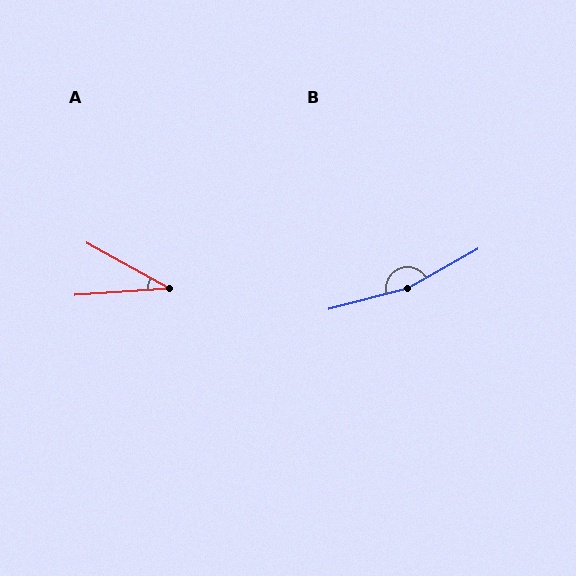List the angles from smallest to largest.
A (32°), B (165°).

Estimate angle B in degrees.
Approximately 165 degrees.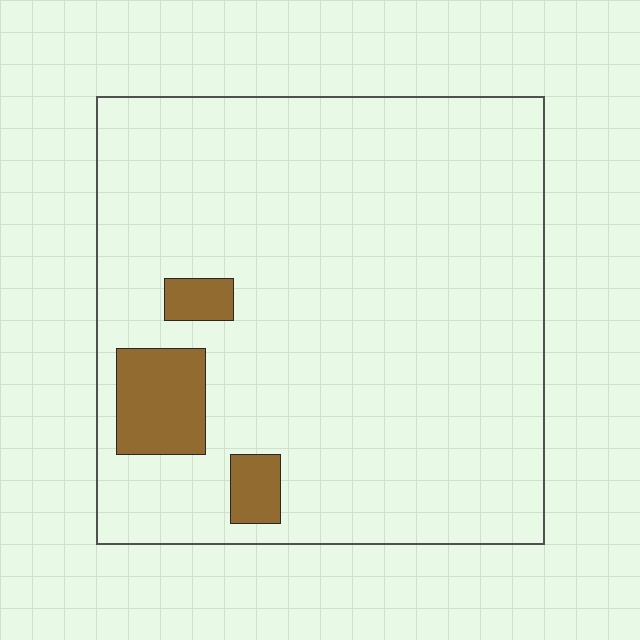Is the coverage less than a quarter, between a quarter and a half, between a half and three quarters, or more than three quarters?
Less than a quarter.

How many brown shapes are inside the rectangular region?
3.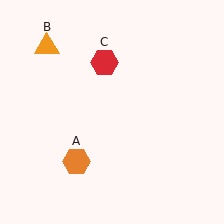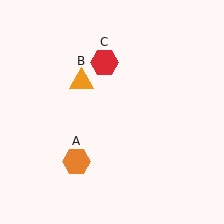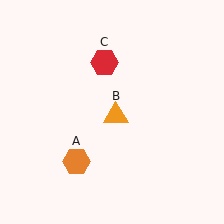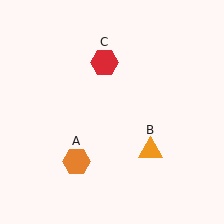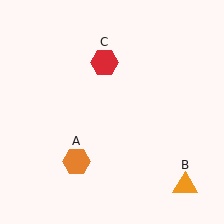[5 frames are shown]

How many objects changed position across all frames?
1 object changed position: orange triangle (object B).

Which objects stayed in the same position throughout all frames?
Orange hexagon (object A) and red hexagon (object C) remained stationary.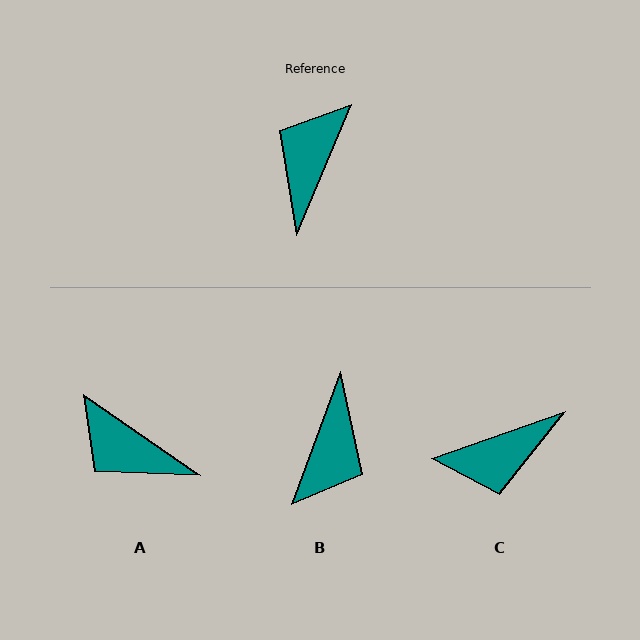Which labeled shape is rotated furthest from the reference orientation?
B, about 177 degrees away.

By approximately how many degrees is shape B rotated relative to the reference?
Approximately 177 degrees clockwise.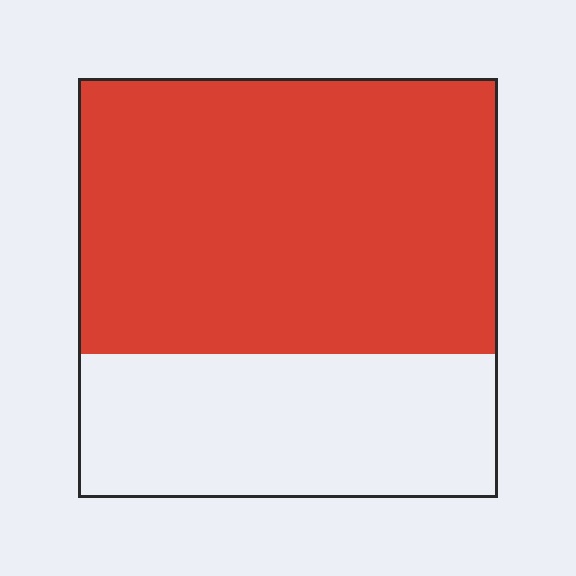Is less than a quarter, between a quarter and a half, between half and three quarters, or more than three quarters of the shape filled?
Between half and three quarters.